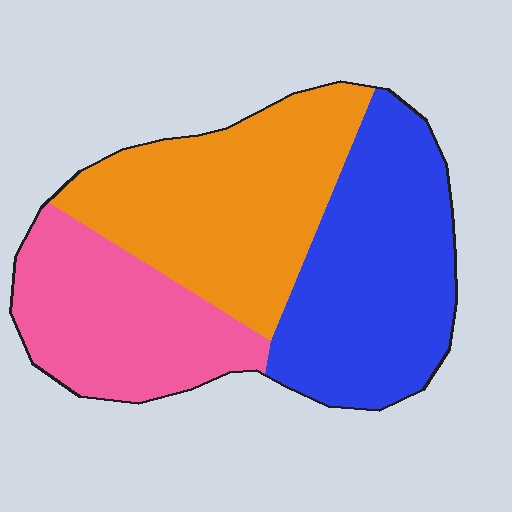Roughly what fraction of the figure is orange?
Orange covers roughly 35% of the figure.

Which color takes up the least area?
Pink, at roughly 25%.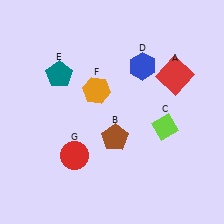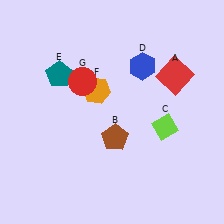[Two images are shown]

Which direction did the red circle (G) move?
The red circle (G) moved up.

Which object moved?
The red circle (G) moved up.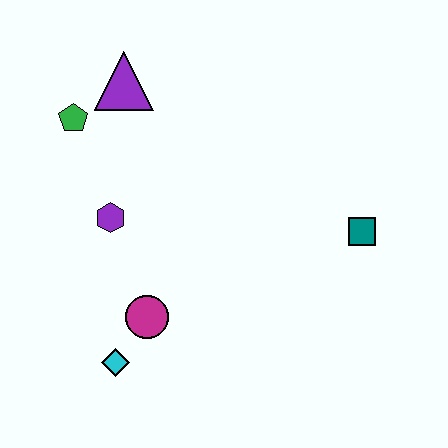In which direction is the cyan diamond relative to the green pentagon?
The cyan diamond is below the green pentagon.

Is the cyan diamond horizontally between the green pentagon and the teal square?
Yes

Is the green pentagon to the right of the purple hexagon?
No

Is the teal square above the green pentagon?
No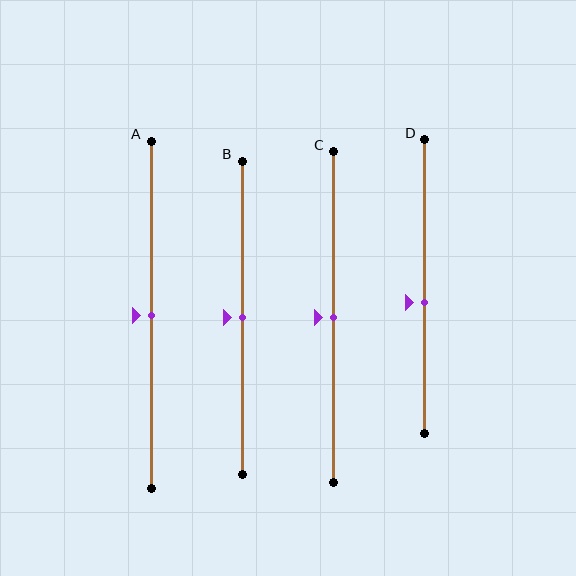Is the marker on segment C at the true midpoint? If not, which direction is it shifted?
Yes, the marker on segment C is at the true midpoint.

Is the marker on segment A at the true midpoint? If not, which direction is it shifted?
Yes, the marker on segment A is at the true midpoint.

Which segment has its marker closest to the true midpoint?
Segment A has its marker closest to the true midpoint.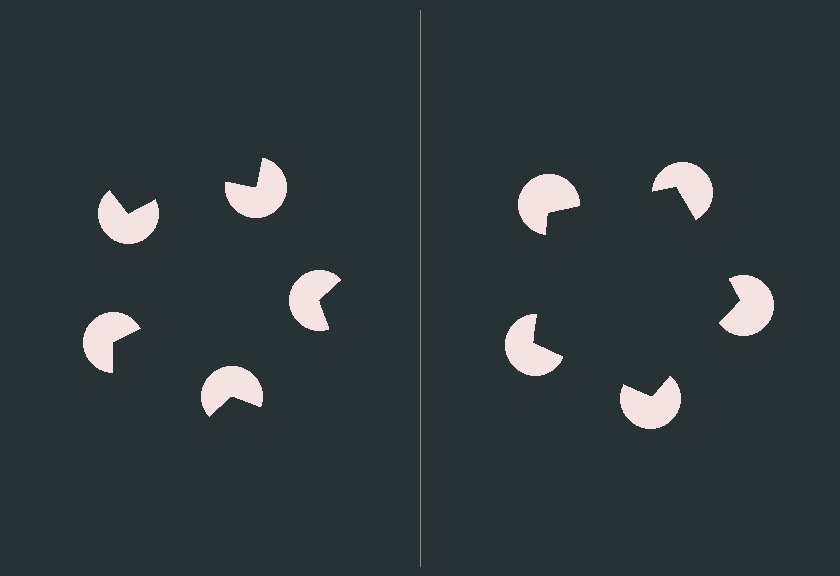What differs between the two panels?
The pac-man discs are positioned identically on both sides; only the wedge orientations differ. On the right they align to a pentagon; on the left they are misaligned.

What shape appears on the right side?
An illusory pentagon.